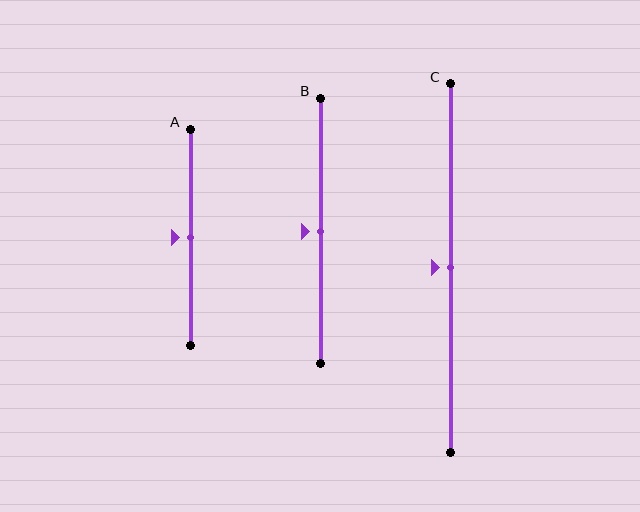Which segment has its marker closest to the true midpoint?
Segment A has its marker closest to the true midpoint.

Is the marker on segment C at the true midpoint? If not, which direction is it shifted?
Yes, the marker on segment C is at the true midpoint.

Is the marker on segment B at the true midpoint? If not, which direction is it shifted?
Yes, the marker on segment B is at the true midpoint.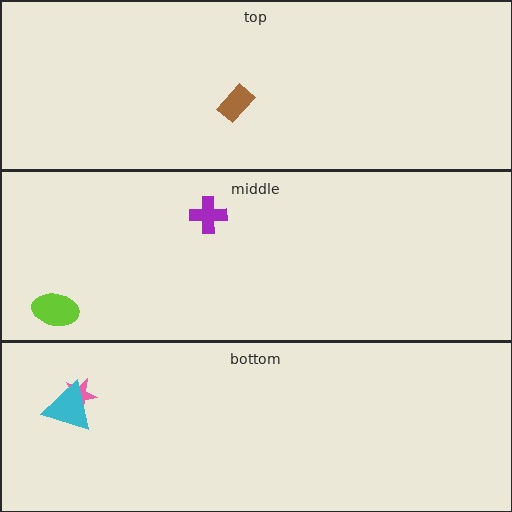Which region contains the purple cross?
The middle region.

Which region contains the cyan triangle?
The bottom region.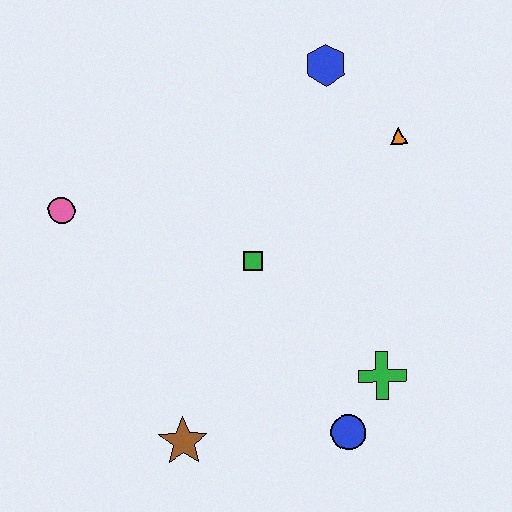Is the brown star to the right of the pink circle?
Yes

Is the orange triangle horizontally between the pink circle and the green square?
No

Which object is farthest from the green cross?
The pink circle is farthest from the green cross.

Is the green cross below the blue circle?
No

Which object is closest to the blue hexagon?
The orange triangle is closest to the blue hexagon.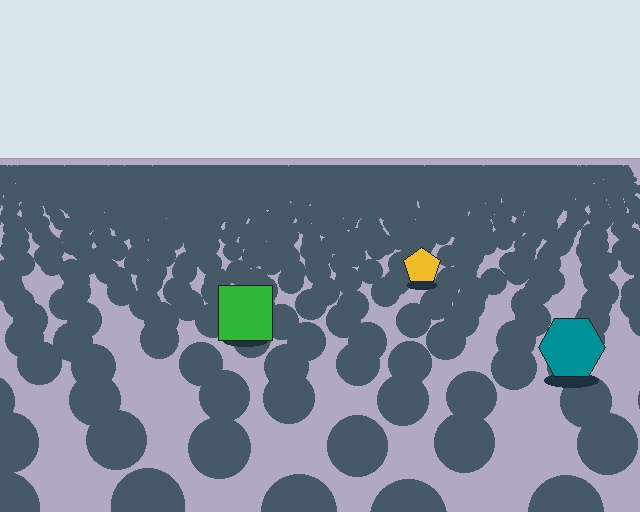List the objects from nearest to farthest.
From nearest to farthest: the teal hexagon, the green square, the yellow pentagon.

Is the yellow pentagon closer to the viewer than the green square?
No. The green square is closer — you can tell from the texture gradient: the ground texture is coarser near it.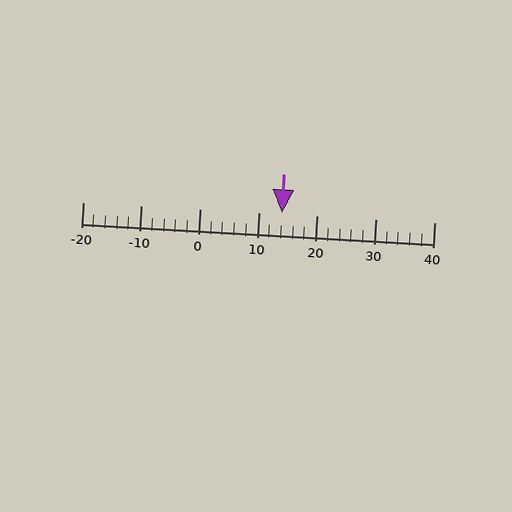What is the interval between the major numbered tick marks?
The major tick marks are spaced 10 units apart.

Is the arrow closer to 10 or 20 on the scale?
The arrow is closer to 10.